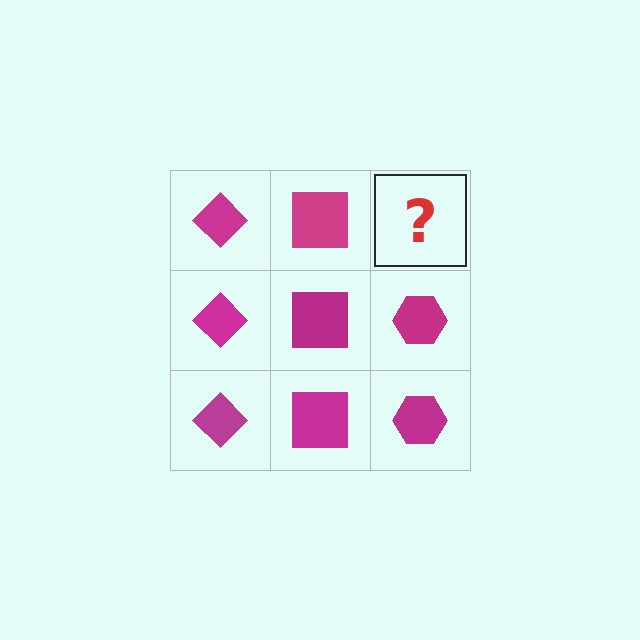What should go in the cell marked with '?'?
The missing cell should contain a magenta hexagon.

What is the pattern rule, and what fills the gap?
The rule is that each column has a consistent shape. The gap should be filled with a magenta hexagon.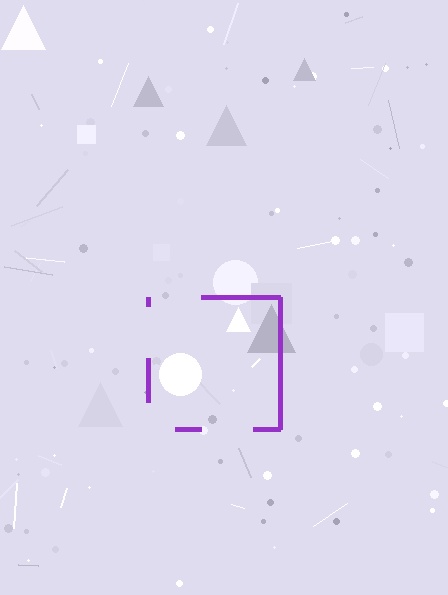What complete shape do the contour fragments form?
The contour fragments form a square.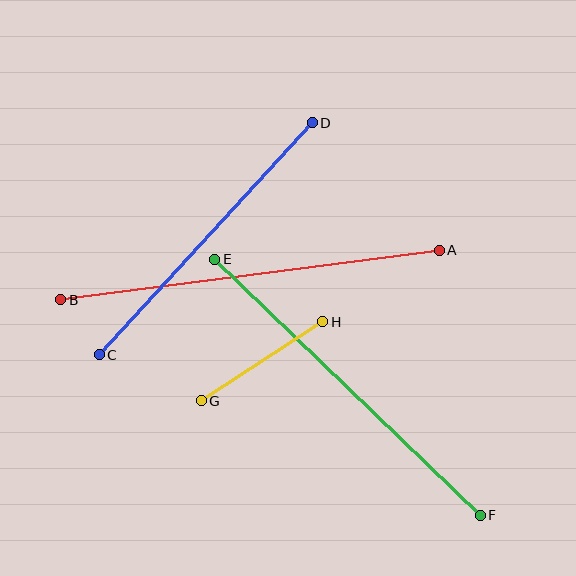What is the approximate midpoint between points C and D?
The midpoint is at approximately (206, 239) pixels.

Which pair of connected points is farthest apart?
Points A and B are farthest apart.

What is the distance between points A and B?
The distance is approximately 382 pixels.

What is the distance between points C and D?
The distance is approximately 315 pixels.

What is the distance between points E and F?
The distance is approximately 369 pixels.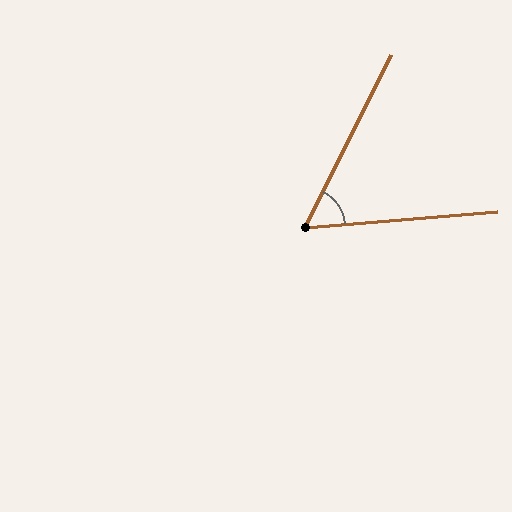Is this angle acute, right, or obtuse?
It is acute.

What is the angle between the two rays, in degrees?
Approximately 59 degrees.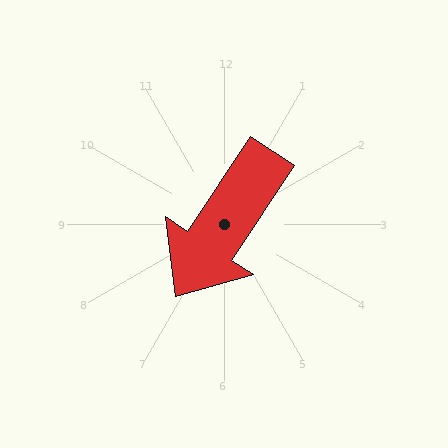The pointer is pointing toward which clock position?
Roughly 7 o'clock.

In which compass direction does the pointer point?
Southwest.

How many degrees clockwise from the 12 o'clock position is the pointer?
Approximately 213 degrees.